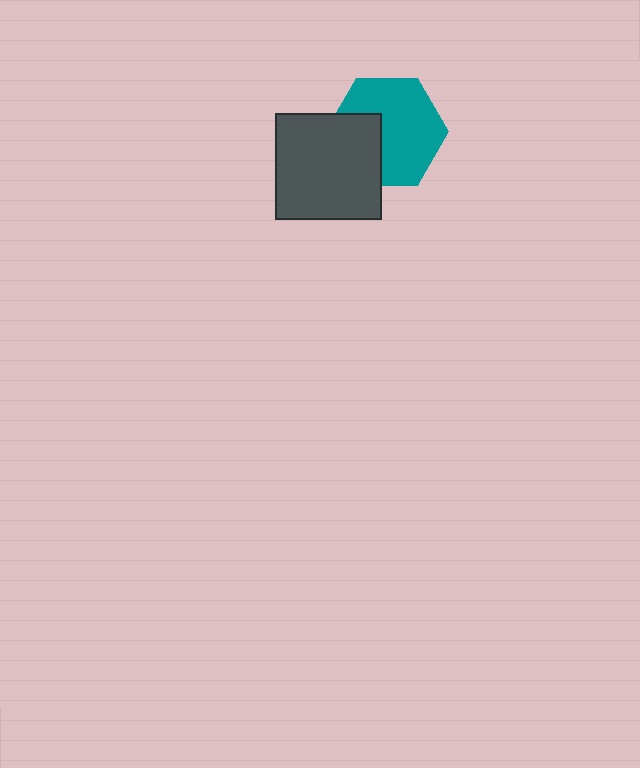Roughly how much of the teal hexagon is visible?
Most of it is visible (roughly 69%).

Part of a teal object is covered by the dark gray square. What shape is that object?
It is a hexagon.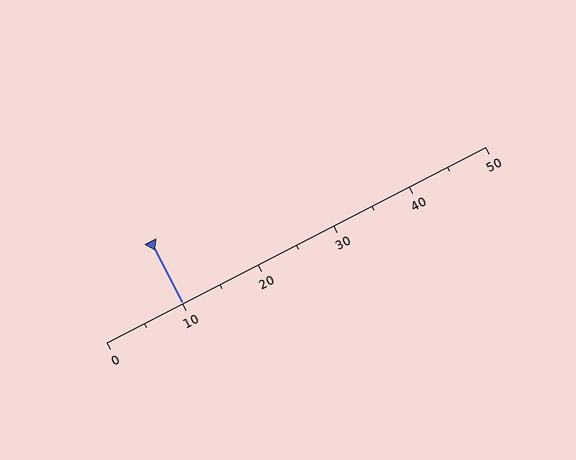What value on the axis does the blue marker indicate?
The marker indicates approximately 10.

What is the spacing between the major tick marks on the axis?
The major ticks are spaced 10 apart.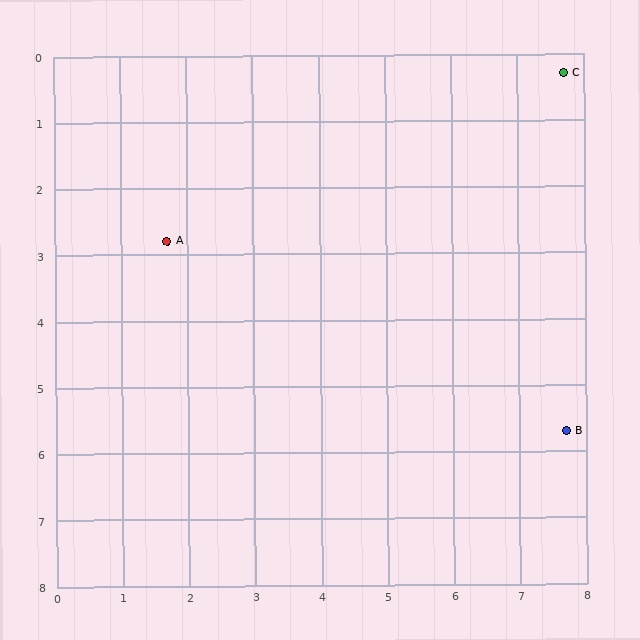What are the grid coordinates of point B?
Point B is at approximately (7.7, 5.7).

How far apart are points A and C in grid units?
Points A and C are about 6.5 grid units apart.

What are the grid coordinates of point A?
Point A is at approximately (1.7, 2.8).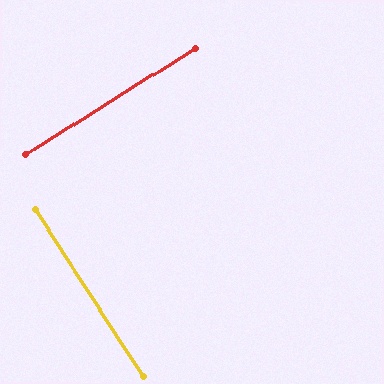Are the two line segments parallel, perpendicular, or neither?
Perpendicular — they meet at approximately 89°.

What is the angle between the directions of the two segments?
Approximately 89 degrees.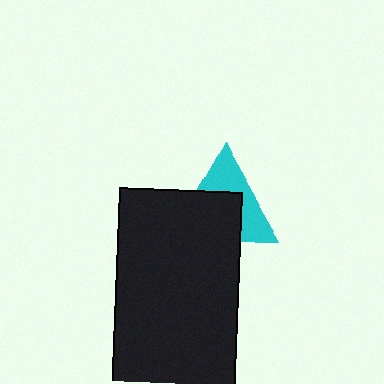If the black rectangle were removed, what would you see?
You would see the complete cyan triangle.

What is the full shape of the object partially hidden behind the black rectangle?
The partially hidden object is a cyan triangle.